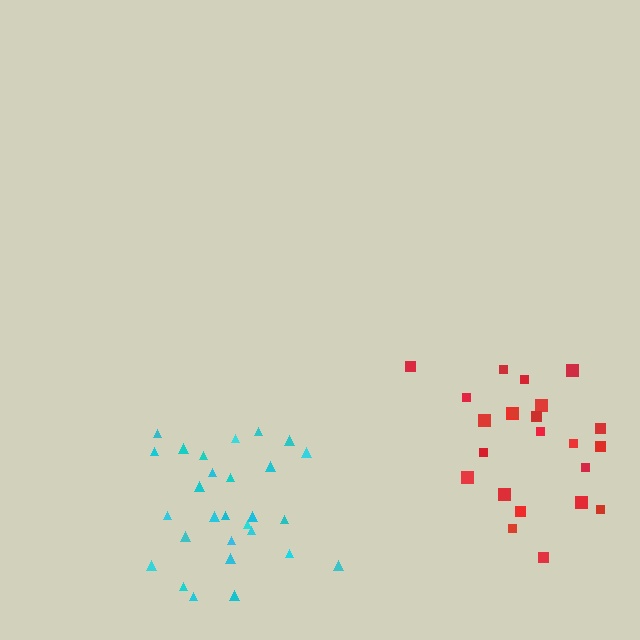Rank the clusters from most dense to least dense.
cyan, red.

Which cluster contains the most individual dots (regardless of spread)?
Cyan (28).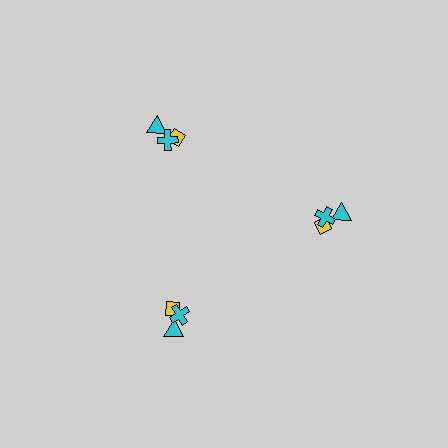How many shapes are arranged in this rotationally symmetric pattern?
There are 9 shapes, arranged in 3 groups of 3.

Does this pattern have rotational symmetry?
Yes, this pattern has 3-fold rotational symmetry. It looks the same after rotating 120 degrees around the center.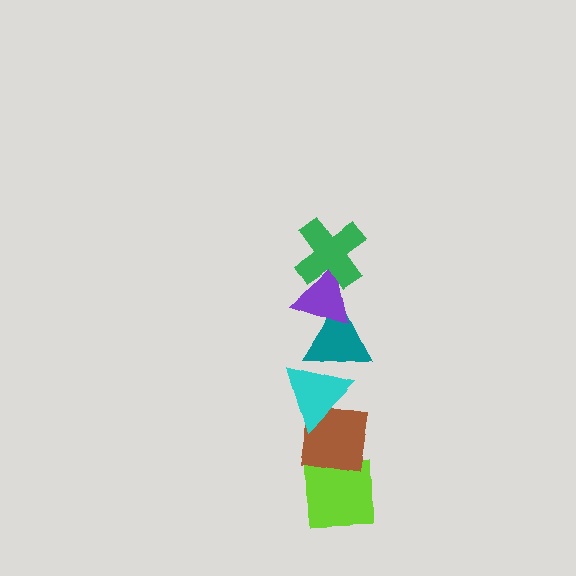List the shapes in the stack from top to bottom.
From top to bottom: the green cross, the purple triangle, the teal triangle, the cyan triangle, the brown square, the lime square.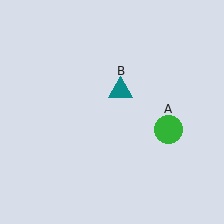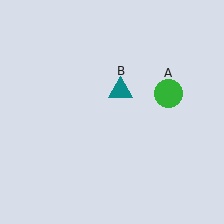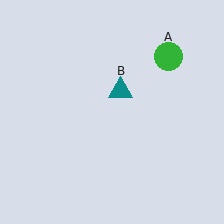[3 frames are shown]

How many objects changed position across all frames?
1 object changed position: green circle (object A).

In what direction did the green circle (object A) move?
The green circle (object A) moved up.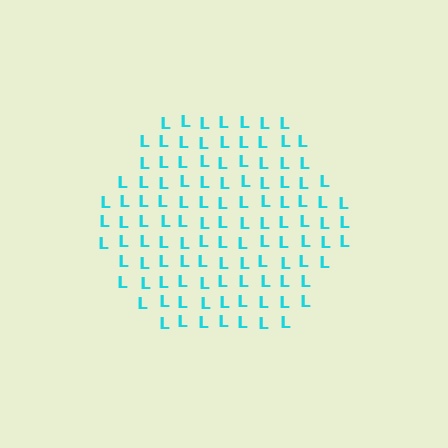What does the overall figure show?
The overall figure shows a hexagon.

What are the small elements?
The small elements are letter L's.